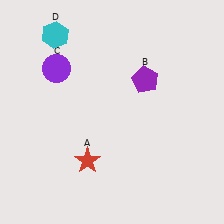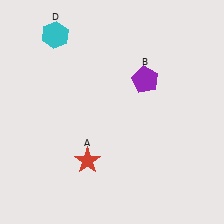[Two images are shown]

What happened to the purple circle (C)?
The purple circle (C) was removed in Image 2. It was in the top-left area of Image 1.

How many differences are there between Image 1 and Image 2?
There is 1 difference between the two images.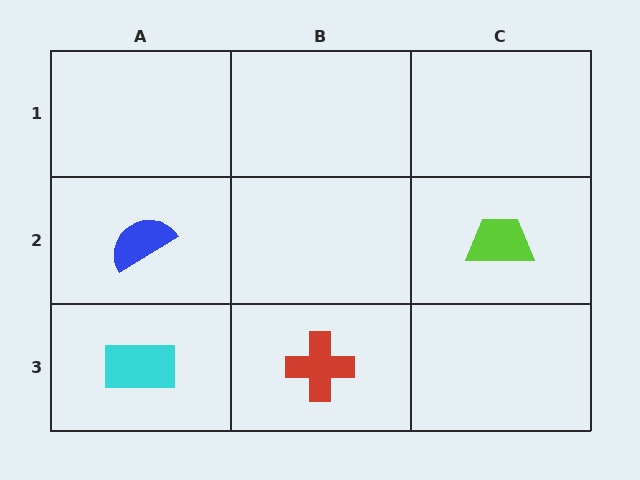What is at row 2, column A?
A blue semicircle.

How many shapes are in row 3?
2 shapes.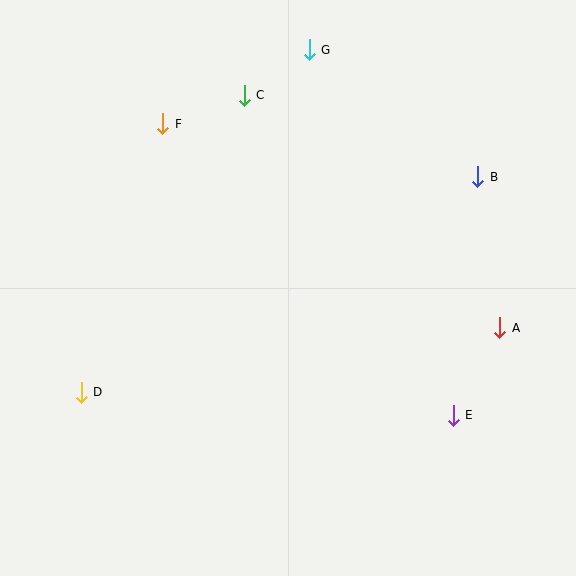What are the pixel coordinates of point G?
Point G is at (309, 50).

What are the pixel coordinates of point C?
Point C is at (244, 95).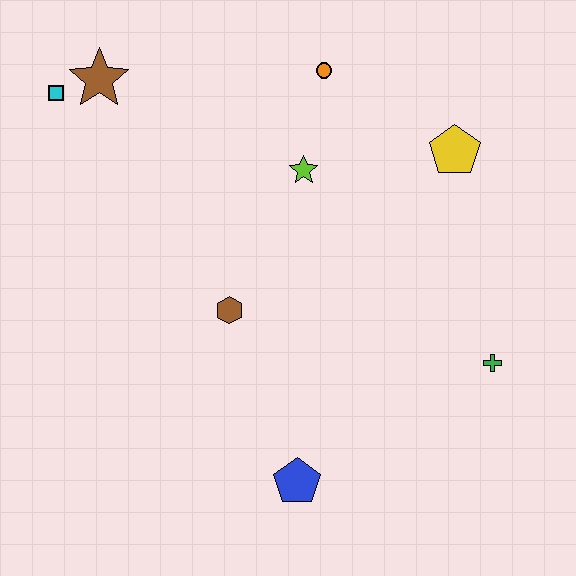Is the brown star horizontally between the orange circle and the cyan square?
Yes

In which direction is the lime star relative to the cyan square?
The lime star is to the right of the cyan square.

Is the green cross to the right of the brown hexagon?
Yes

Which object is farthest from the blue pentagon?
The cyan square is farthest from the blue pentagon.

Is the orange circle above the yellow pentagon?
Yes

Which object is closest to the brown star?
The cyan square is closest to the brown star.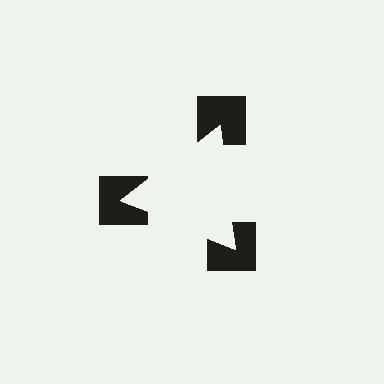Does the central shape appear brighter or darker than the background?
It typically appears slightly brighter than the background, even though no actual brightness change is drawn.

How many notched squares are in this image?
There are 3 — one at each vertex of the illusory triangle.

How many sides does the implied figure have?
3 sides.